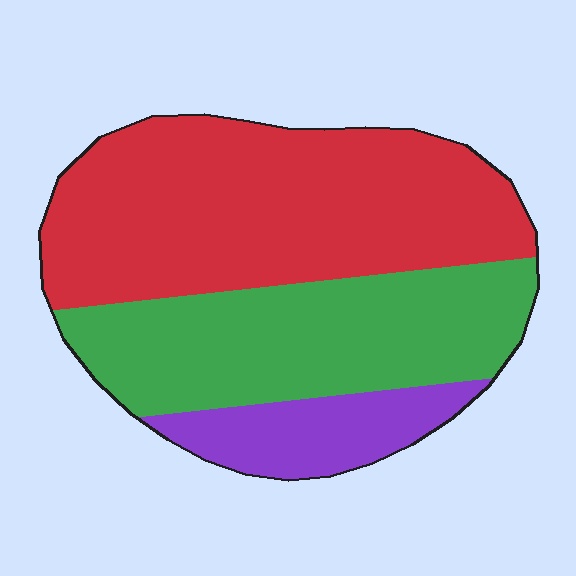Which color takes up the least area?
Purple, at roughly 15%.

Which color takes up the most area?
Red, at roughly 50%.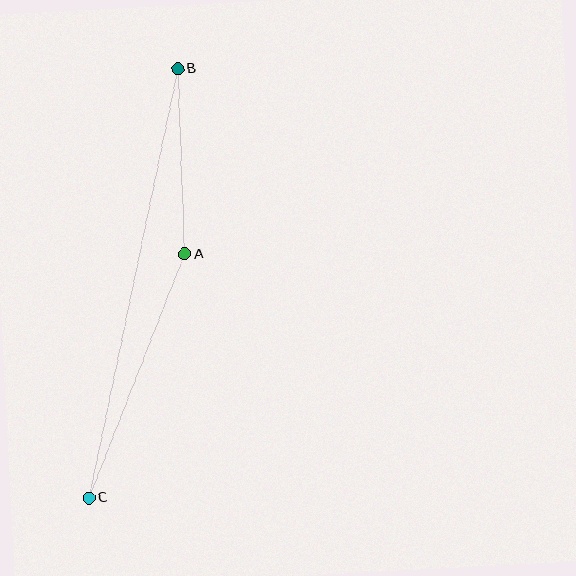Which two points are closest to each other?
Points A and B are closest to each other.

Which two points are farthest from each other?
Points B and C are farthest from each other.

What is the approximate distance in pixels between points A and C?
The distance between A and C is approximately 262 pixels.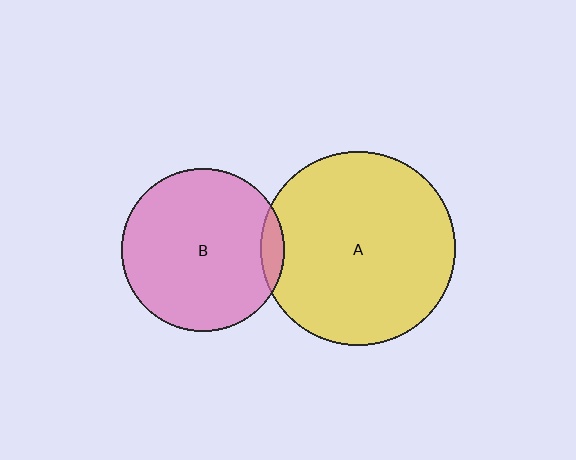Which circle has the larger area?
Circle A (yellow).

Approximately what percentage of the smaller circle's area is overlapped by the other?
Approximately 5%.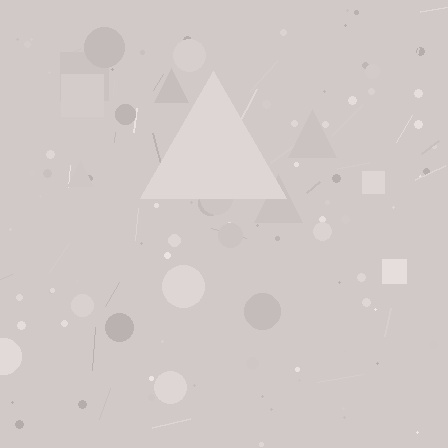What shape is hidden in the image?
A triangle is hidden in the image.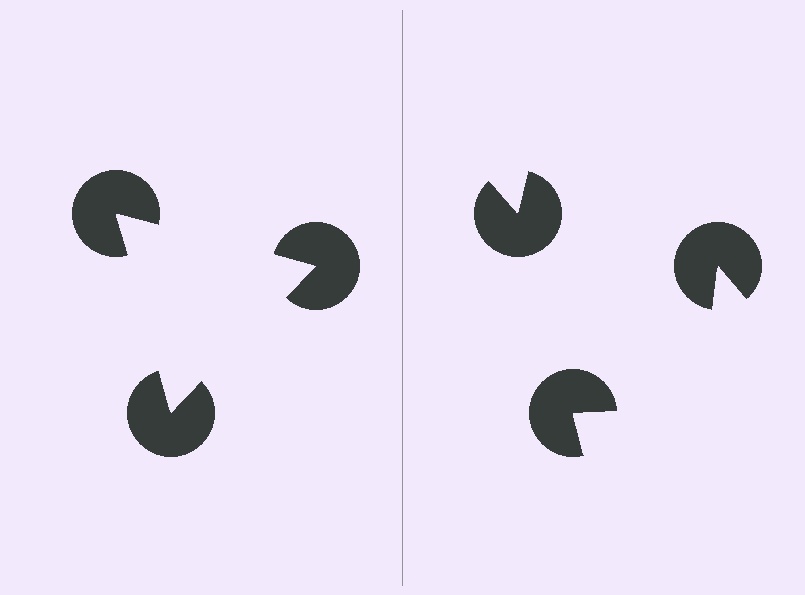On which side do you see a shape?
An illusory triangle appears on the left side. On the right side the wedge cuts are rotated, so no coherent shape forms.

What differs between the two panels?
The pac-man discs are positioned identically on both sides; only the wedge orientations differ. On the left they align to a triangle; on the right they are misaligned.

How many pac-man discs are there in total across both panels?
6 — 3 on each side.